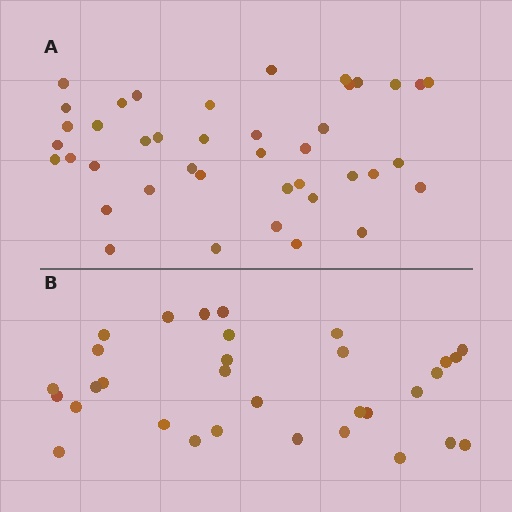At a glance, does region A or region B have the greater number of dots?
Region A (the top region) has more dots.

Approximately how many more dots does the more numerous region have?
Region A has roughly 8 or so more dots than region B.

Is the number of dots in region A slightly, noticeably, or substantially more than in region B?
Region A has noticeably more, but not dramatically so. The ratio is roughly 1.3 to 1.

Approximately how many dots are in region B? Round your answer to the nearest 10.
About 30 dots. (The exact count is 32, which rounds to 30.)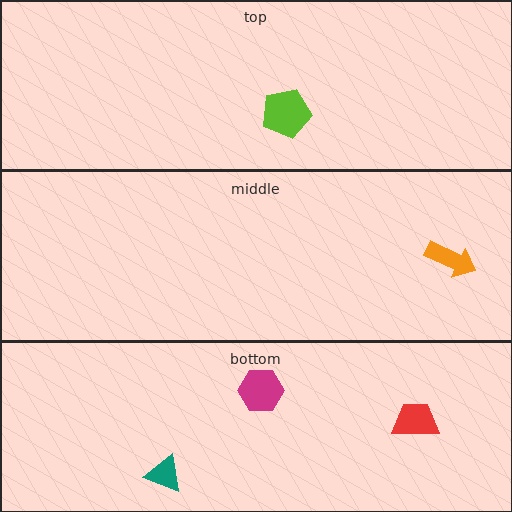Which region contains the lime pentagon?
The top region.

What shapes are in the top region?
The lime pentagon.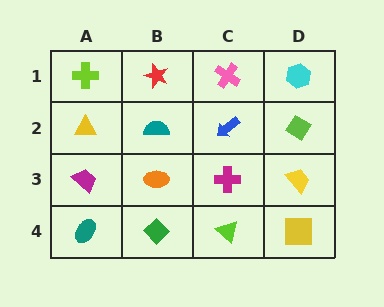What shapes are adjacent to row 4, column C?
A magenta cross (row 3, column C), a green diamond (row 4, column B), a yellow square (row 4, column D).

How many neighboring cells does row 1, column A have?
2.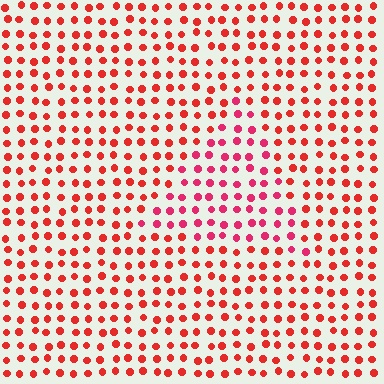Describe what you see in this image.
The image is filled with small red elements in a uniform arrangement. A triangle-shaped region is visible where the elements are tinted to a slightly different hue, forming a subtle color boundary.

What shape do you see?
I see a triangle.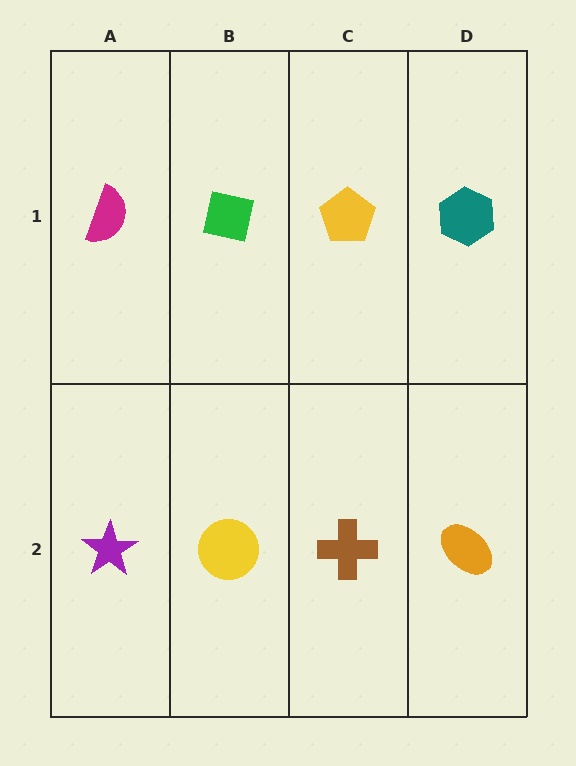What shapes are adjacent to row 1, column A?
A purple star (row 2, column A), a green square (row 1, column B).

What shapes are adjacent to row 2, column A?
A magenta semicircle (row 1, column A), a yellow circle (row 2, column B).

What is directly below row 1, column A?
A purple star.